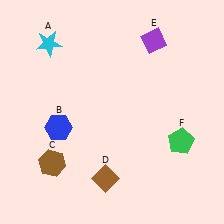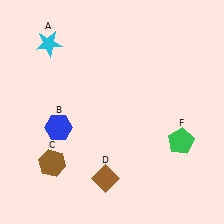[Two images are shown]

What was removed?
The purple diamond (E) was removed in Image 2.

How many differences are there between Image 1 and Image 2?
There is 1 difference between the two images.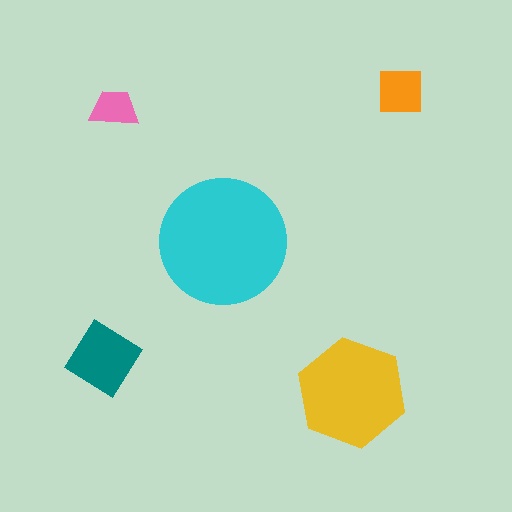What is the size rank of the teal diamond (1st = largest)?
3rd.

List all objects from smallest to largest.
The pink trapezoid, the orange square, the teal diamond, the yellow hexagon, the cyan circle.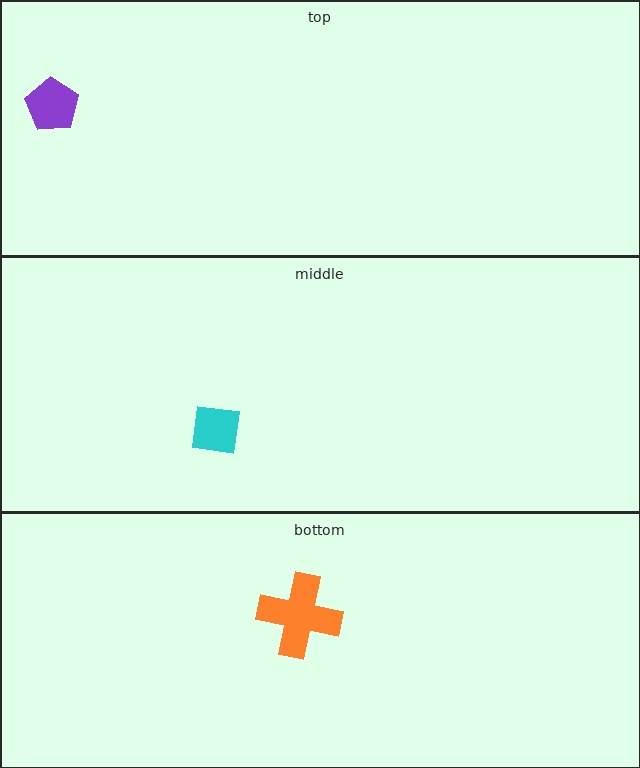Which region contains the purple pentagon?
The top region.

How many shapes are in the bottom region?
1.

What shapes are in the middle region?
The cyan square.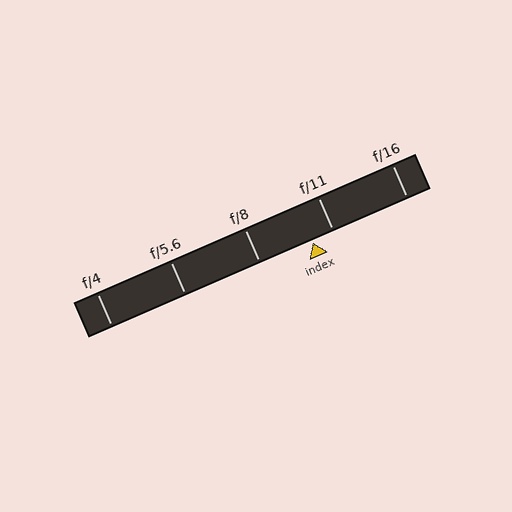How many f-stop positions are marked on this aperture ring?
There are 5 f-stop positions marked.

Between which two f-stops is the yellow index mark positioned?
The index mark is between f/8 and f/11.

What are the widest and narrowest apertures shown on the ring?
The widest aperture shown is f/4 and the narrowest is f/16.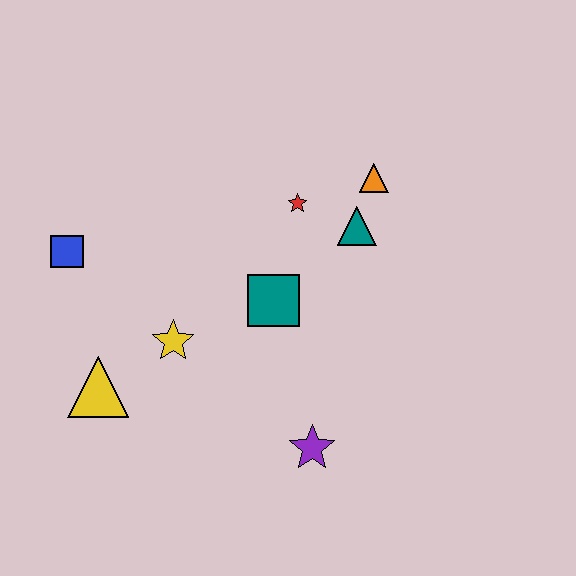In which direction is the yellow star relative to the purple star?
The yellow star is to the left of the purple star.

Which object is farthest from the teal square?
The blue square is farthest from the teal square.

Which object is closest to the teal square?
The red star is closest to the teal square.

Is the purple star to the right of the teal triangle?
No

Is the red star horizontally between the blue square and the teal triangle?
Yes